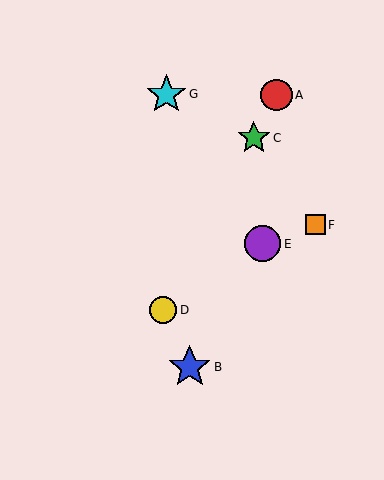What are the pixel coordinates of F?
Object F is at (315, 225).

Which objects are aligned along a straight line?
Objects A, C, D are aligned along a straight line.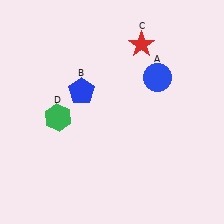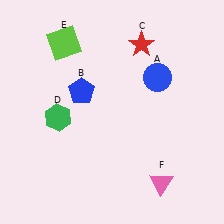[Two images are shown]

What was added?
A lime square (E), a pink triangle (F) were added in Image 2.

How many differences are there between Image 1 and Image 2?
There are 2 differences between the two images.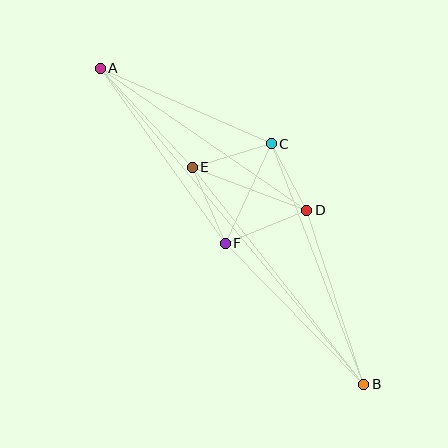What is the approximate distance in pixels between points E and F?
The distance between E and F is approximately 83 pixels.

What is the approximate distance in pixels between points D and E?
The distance between D and E is approximately 122 pixels.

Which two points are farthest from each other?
Points A and B are farthest from each other.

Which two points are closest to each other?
Points C and D are closest to each other.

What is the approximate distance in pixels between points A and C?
The distance between A and C is approximately 187 pixels.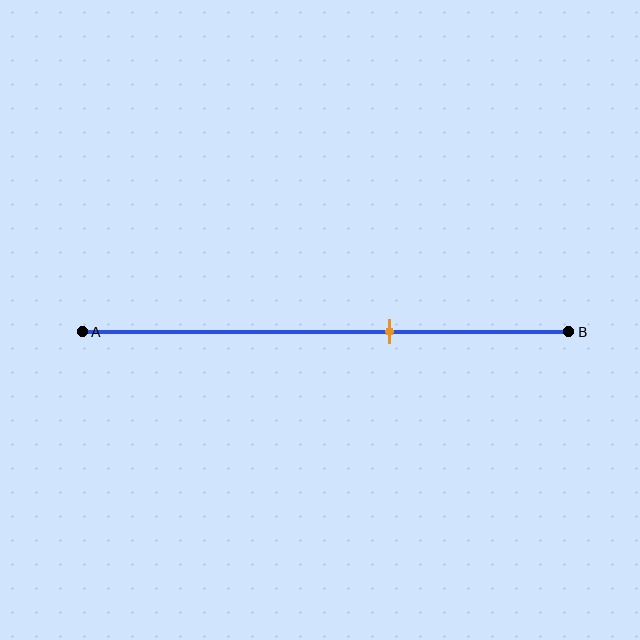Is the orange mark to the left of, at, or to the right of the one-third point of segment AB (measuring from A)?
The orange mark is to the right of the one-third point of segment AB.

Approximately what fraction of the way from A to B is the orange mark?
The orange mark is approximately 65% of the way from A to B.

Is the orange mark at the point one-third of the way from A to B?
No, the mark is at about 65% from A, not at the 33% one-third point.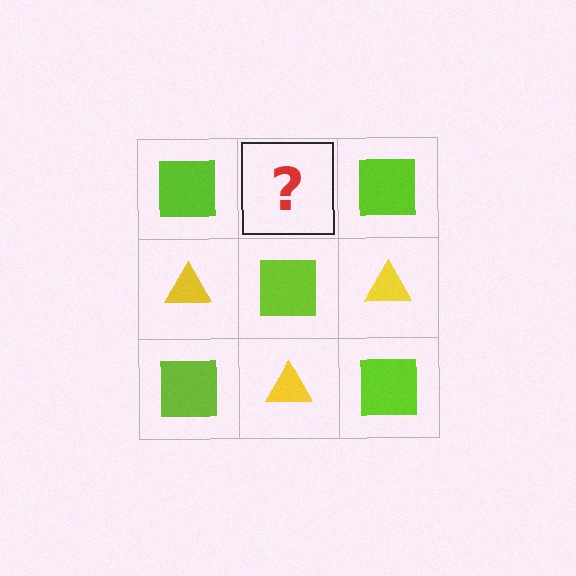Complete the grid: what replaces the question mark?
The question mark should be replaced with a yellow triangle.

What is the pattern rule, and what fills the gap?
The rule is that it alternates lime square and yellow triangle in a checkerboard pattern. The gap should be filled with a yellow triangle.